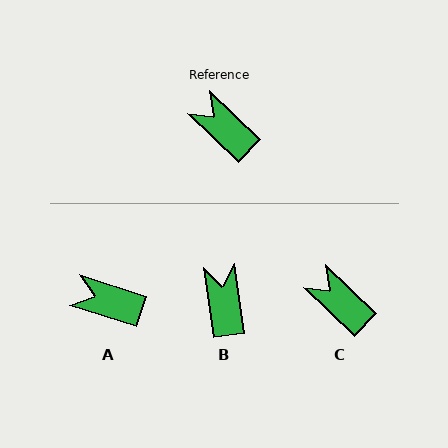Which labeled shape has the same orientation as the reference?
C.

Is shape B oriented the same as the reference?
No, it is off by about 38 degrees.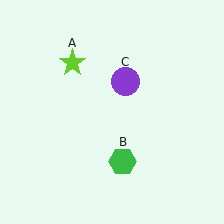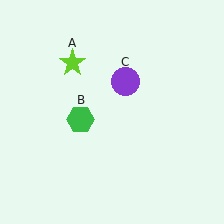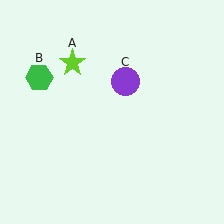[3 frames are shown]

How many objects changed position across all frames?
1 object changed position: green hexagon (object B).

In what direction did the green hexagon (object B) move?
The green hexagon (object B) moved up and to the left.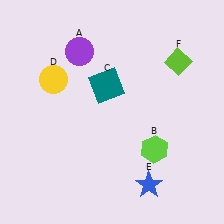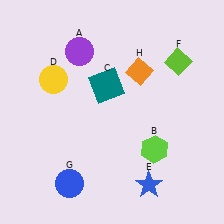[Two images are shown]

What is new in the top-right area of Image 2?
An orange diamond (H) was added in the top-right area of Image 2.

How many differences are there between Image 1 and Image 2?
There are 2 differences between the two images.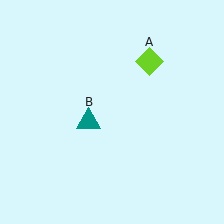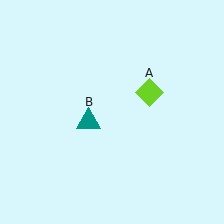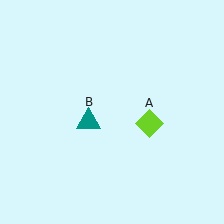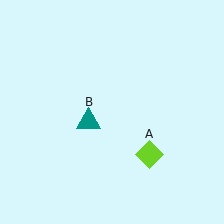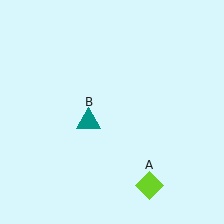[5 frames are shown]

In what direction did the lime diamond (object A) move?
The lime diamond (object A) moved down.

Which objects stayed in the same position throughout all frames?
Teal triangle (object B) remained stationary.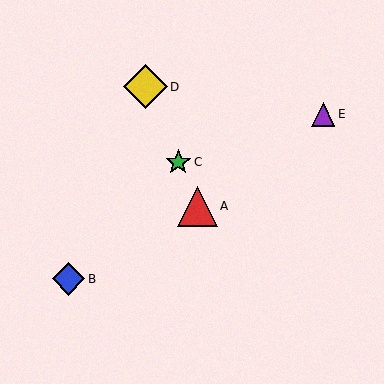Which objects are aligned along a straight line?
Objects A, C, D are aligned along a straight line.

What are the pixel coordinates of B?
Object B is at (69, 279).